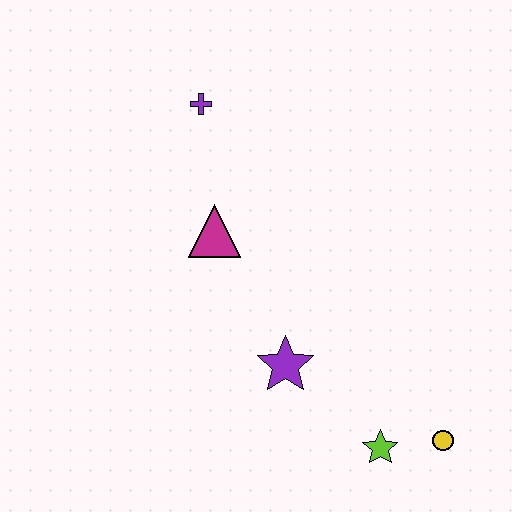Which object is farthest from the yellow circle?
The purple cross is farthest from the yellow circle.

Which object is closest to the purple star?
The lime star is closest to the purple star.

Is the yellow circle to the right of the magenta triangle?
Yes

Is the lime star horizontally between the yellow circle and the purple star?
Yes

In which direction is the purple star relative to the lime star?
The purple star is to the left of the lime star.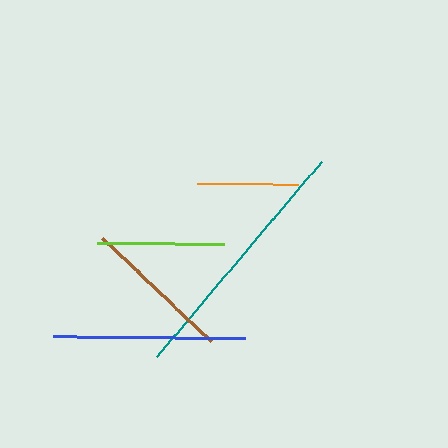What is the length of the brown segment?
The brown segment is approximately 150 pixels long.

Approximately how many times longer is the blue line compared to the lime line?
The blue line is approximately 1.5 times the length of the lime line.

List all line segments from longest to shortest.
From longest to shortest: teal, blue, brown, lime, orange.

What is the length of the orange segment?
The orange segment is approximately 101 pixels long.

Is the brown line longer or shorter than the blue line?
The blue line is longer than the brown line.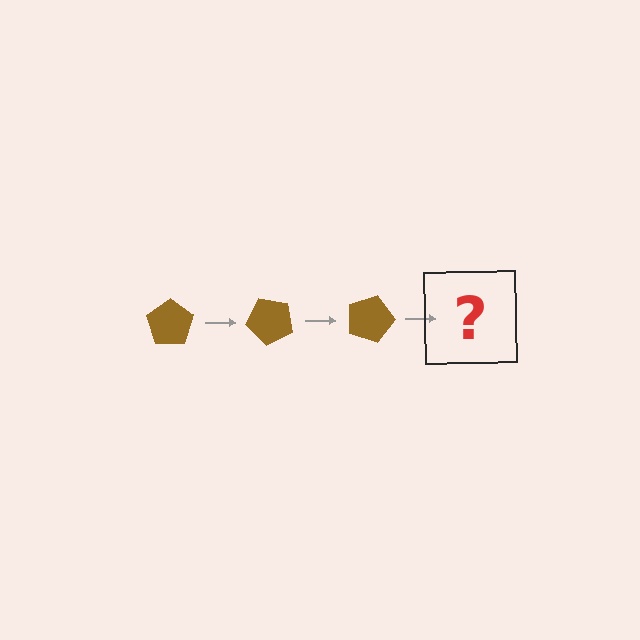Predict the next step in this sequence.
The next step is a brown pentagon rotated 135 degrees.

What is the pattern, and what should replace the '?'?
The pattern is that the pentagon rotates 45 degrees each step. The '?' should be a brown pentagon rotated 135 degrees.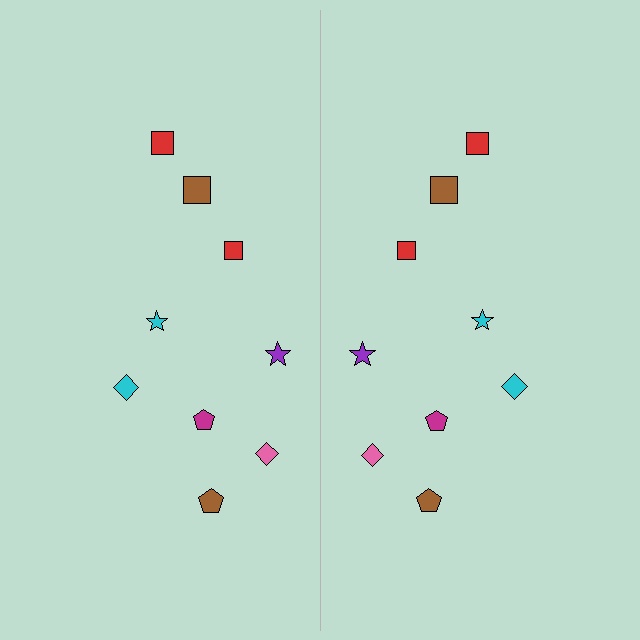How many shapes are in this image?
There are 18 shapes in this image.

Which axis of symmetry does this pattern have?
The pattern has a vertical axis of symmetry running through the center of the image.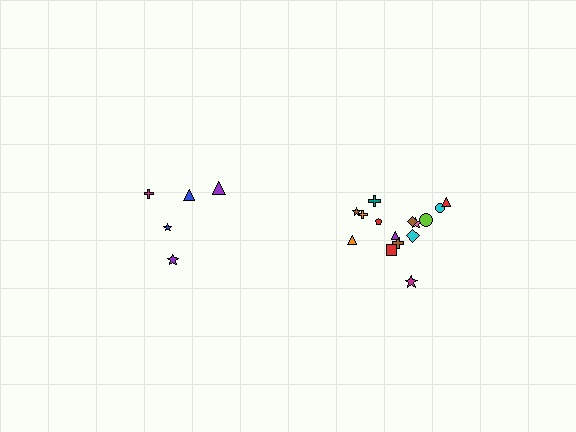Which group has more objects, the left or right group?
The right group.